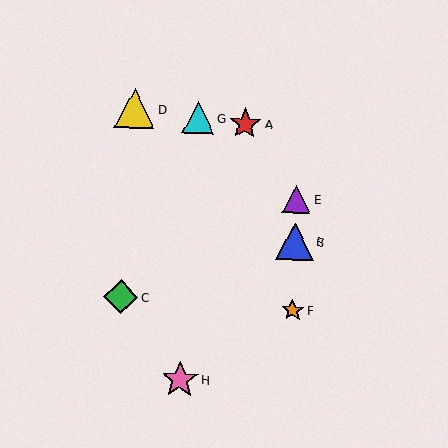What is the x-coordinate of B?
Object B is at x≈295.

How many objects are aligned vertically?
3 objects (B, E, F) are aligned vertically.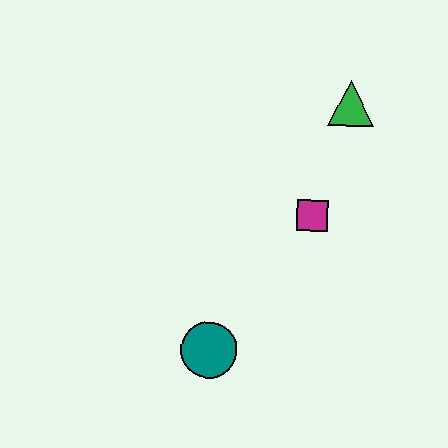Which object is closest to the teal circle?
The magenta square is closest to the teal circle.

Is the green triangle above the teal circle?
Yes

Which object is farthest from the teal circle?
The green triangle is farthest from the teal circle.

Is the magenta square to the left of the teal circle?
No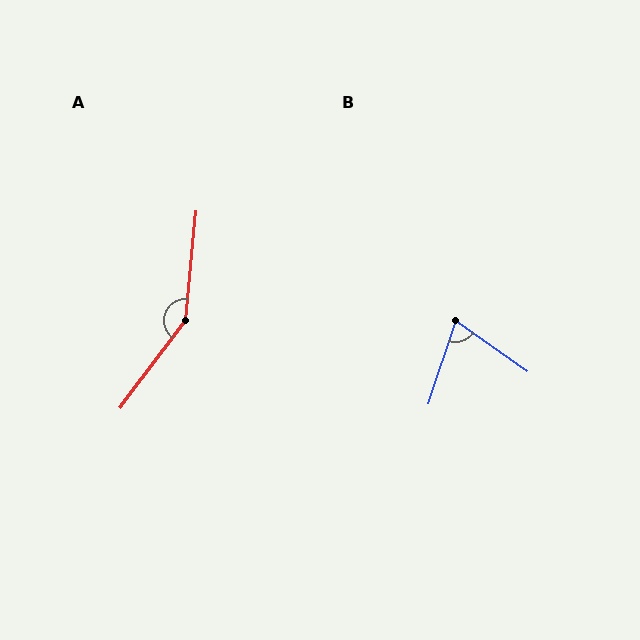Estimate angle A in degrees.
Approximately 149 degrees.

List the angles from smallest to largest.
B (73°), A (149°).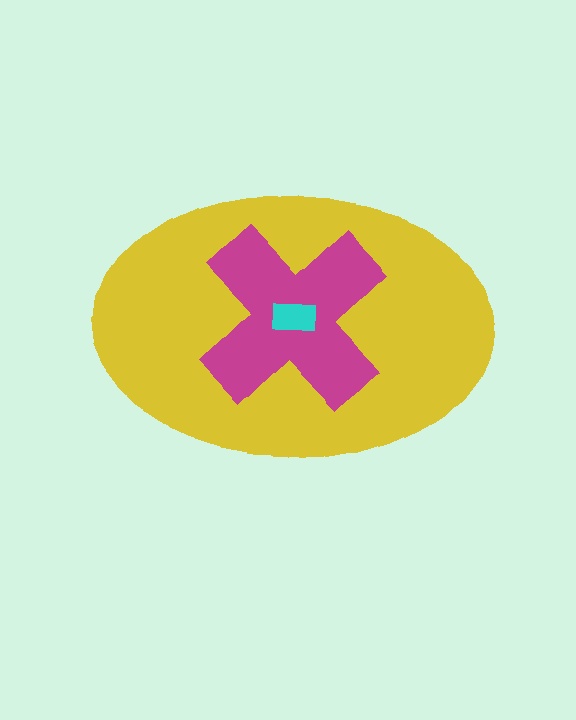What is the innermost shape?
The cyan rectangle.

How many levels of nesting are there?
3.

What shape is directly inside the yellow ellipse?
The magenta cross.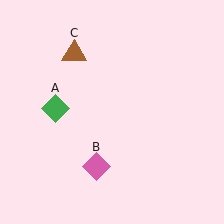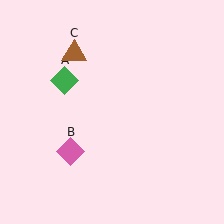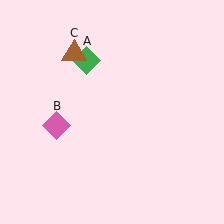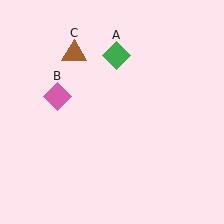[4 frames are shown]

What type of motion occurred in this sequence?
The green diamond (object A), pink diamond (object B) rotated clockwise around the center of the scene.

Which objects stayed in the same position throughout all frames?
Brown triangle (object C) remained stationary.